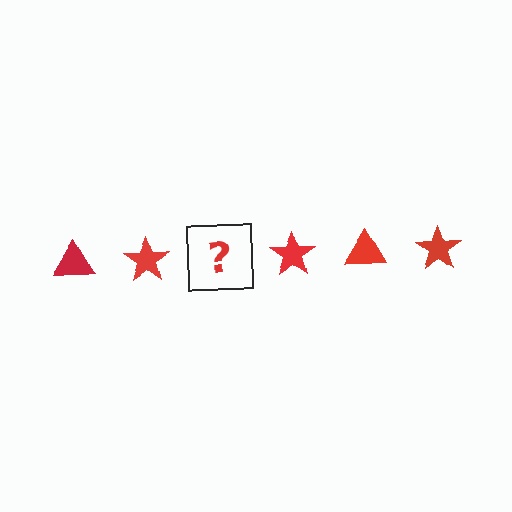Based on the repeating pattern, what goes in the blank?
The blank should be a red triangle.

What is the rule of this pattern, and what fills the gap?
The rule is that the pattern cycles through triangle, star shapes in red. The gap should be filled with a red triangle.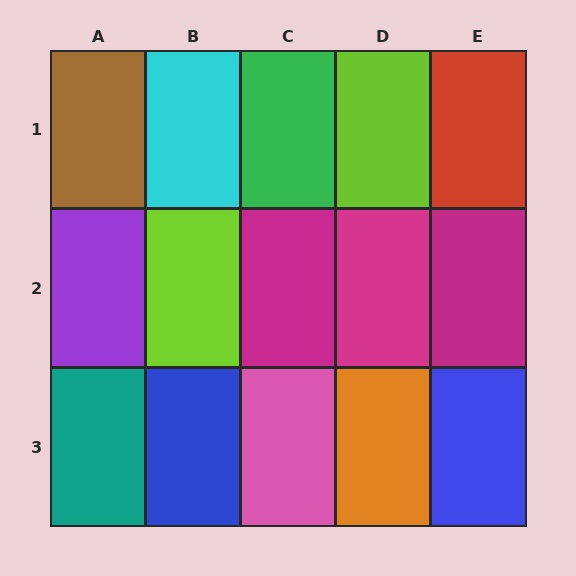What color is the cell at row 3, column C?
Pink.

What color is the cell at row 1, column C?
Green.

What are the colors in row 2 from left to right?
Purple, lime, magenta, magenta, magenta.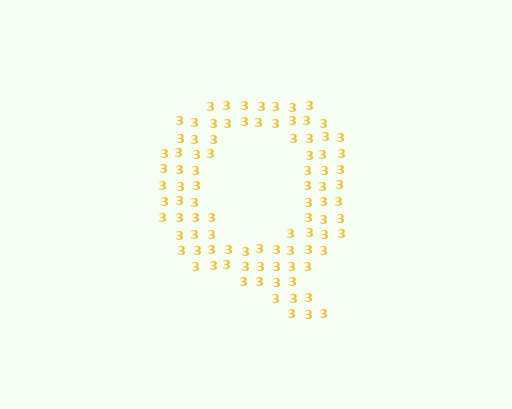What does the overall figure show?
The overall figure shows the letter Q.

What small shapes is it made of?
It is made of small digit 3's.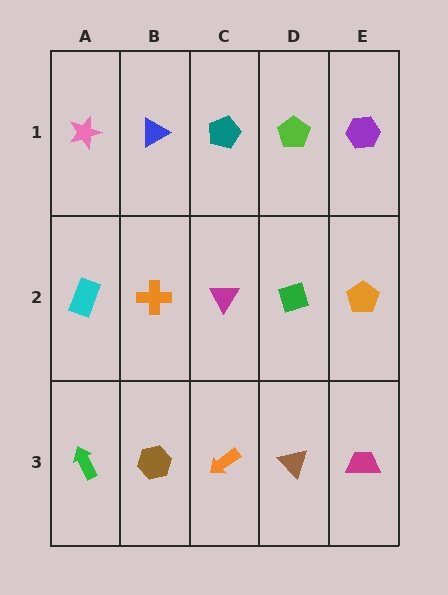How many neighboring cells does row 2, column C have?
4.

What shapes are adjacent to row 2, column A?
A pink star (row 1, column A), a green arrow (row 3, column A), an orange cross (row 2, column B).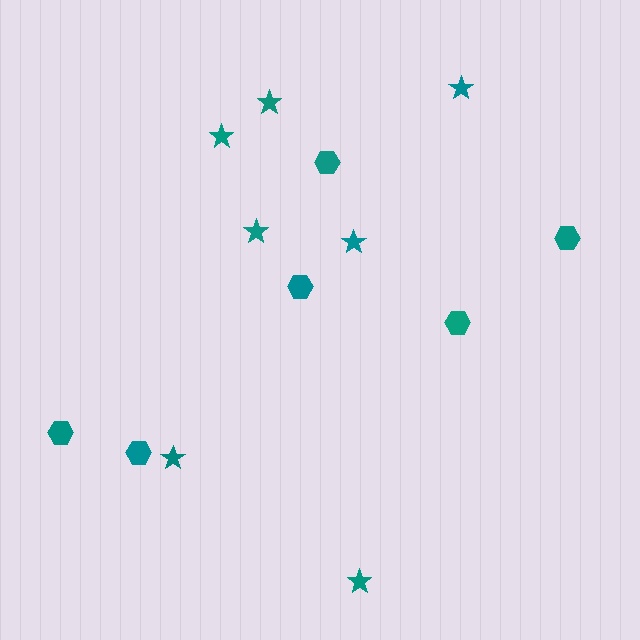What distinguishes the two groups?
There are 2 groups: one group of stars (7) and one group of hexagons (6).